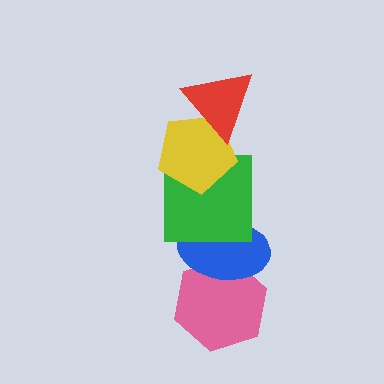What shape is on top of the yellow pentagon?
The red triangle is on top of the yellow pentagon.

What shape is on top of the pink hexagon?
The blue ellipse is on top of the pink hexagon.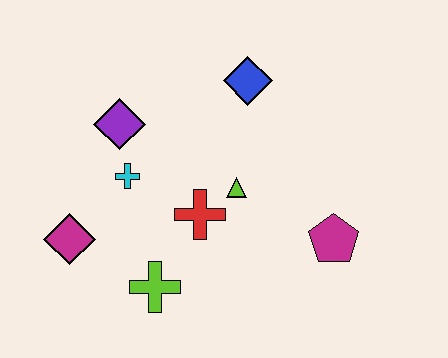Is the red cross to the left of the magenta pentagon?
Yes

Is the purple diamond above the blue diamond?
No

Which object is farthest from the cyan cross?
The magenta pentagon is farthest from the cyan cross.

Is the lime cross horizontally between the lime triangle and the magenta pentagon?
No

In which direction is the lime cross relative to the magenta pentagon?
The lime cross is to the left of the magenta pentagon.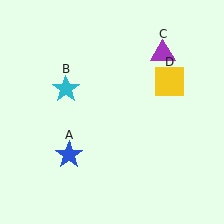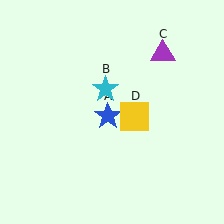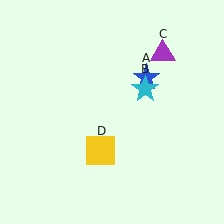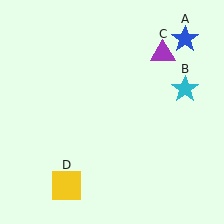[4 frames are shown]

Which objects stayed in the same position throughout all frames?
Purple triangle (object C) remained stationary.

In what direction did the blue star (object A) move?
The blue star (object A) moved up and to the right.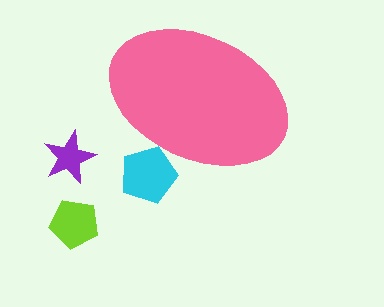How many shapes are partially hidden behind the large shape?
1 shape is partially hidden.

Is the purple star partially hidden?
No, the purple star is fully visible.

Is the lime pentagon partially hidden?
No, the lime pentagon is fully visible.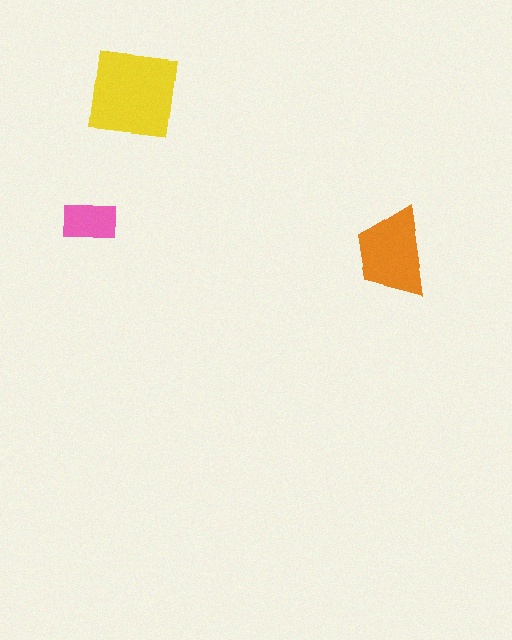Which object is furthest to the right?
The orange trapezoid is rightmost.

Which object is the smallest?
The pink rectangle.